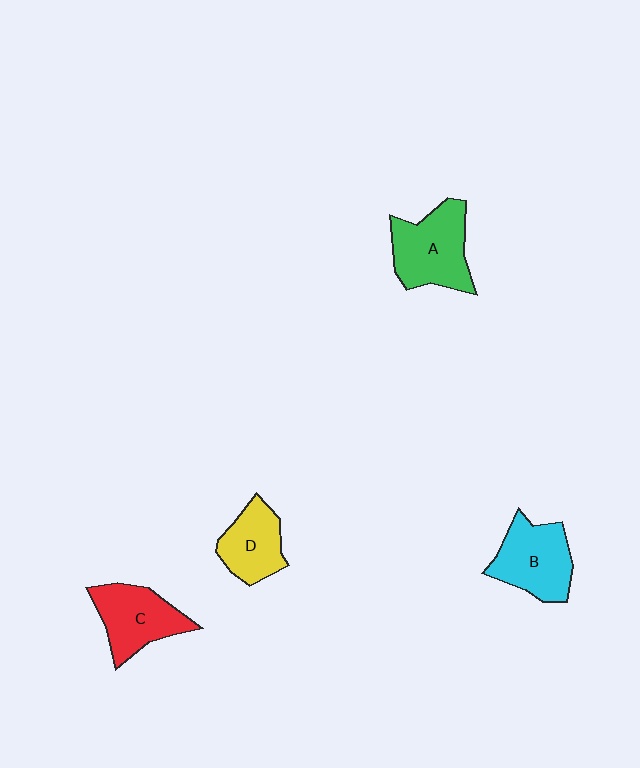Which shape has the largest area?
Shape A (green).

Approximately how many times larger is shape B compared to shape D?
Approximately 1.3 times.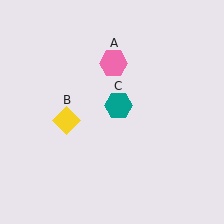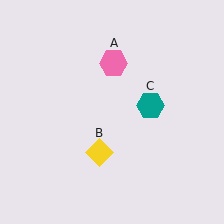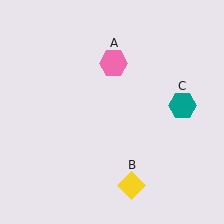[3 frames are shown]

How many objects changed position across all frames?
2 objects changed position: yellow diamond (object B), teal hexagon (object C).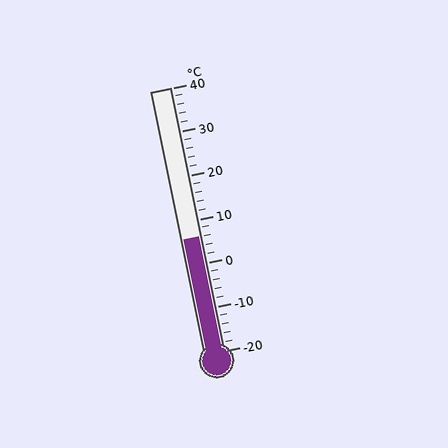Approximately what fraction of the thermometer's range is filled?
The thermometer is filled to approximately 45% of its range.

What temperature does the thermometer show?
The thermometer shows approximately 6°C.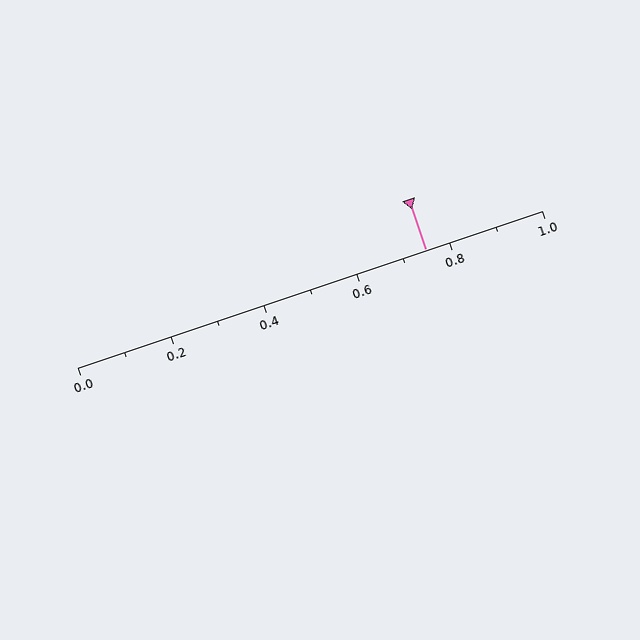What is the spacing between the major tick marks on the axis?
The major ticks are spaced 0.2 apart.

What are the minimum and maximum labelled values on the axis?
The axis runs from 0.0 to 1.0.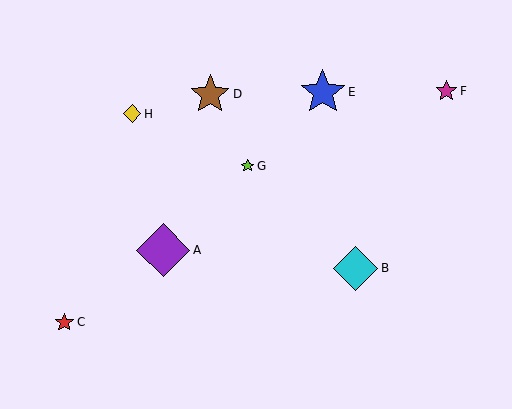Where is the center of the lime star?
The center of the lime star is at (247, 166).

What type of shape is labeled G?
Shape G is a lime star.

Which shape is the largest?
The purple diamond (labeled A) is the largest.